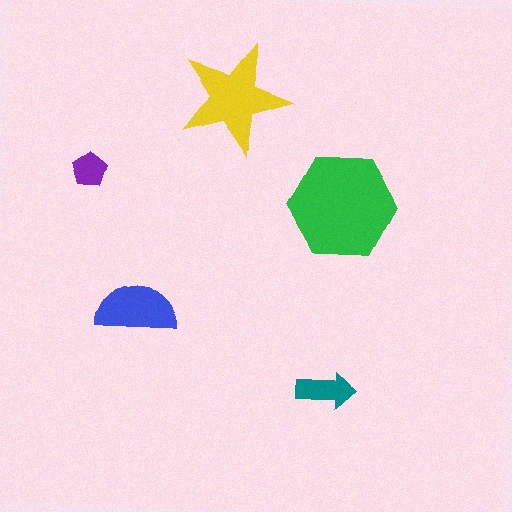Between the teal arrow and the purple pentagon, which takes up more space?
The teal arrow.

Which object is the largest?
The green hexagon.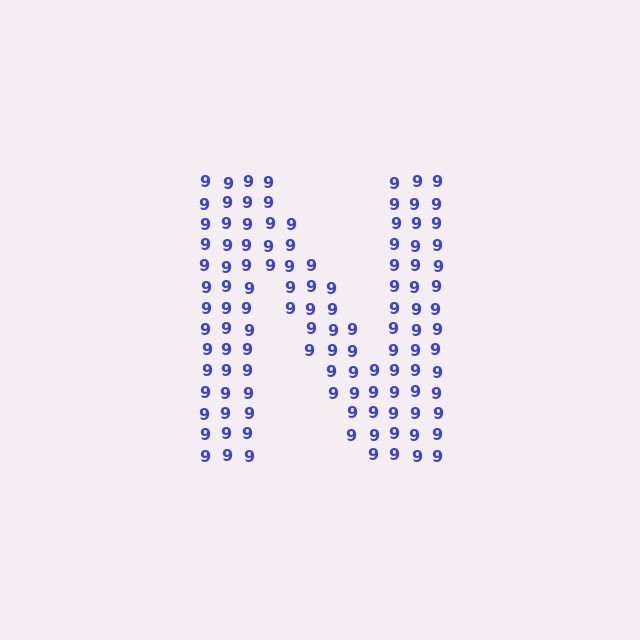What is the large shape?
The large shape is the letter N.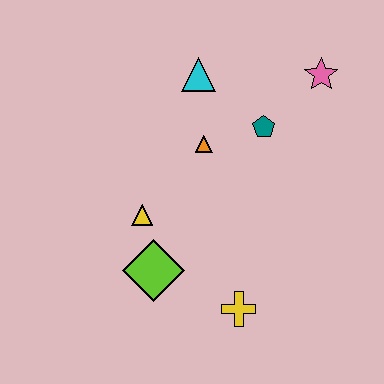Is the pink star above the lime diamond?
Yes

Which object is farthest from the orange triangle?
The yellow cross is farthest from the orange triangle.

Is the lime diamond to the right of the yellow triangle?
Yes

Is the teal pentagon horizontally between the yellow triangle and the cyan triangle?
No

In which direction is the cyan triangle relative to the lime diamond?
The cyan triangle is above the lime diamond.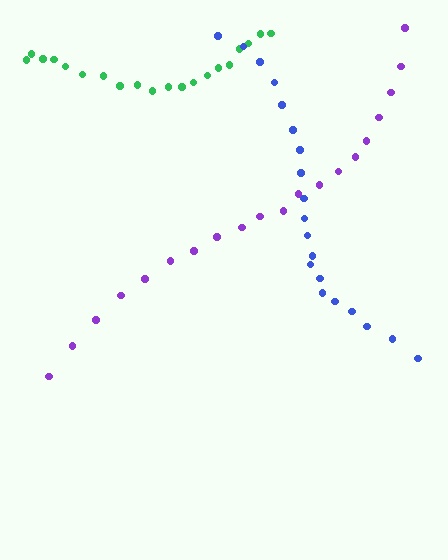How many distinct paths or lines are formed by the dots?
There are 3 distinct paths.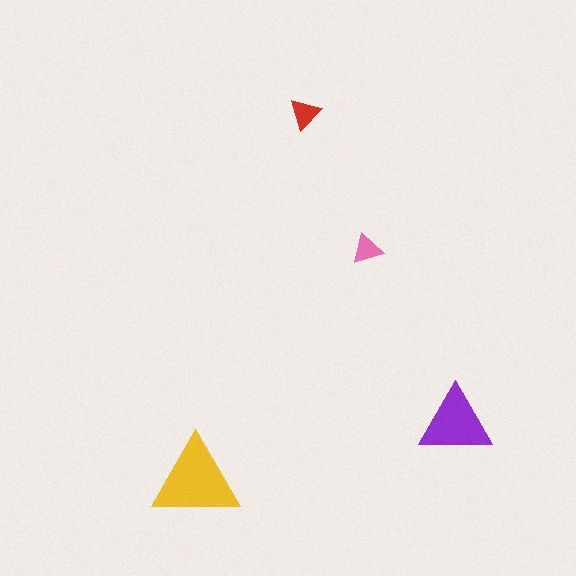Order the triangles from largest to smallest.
the yellow one, the purple one, the red one, the pink one.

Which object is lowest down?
The yellow triangle is bottommost.